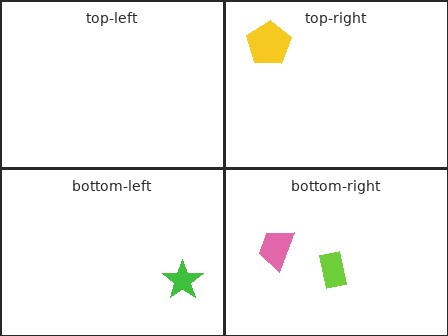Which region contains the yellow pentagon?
The top-right region.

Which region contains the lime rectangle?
The bottom-right region.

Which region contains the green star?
The bottom-left region.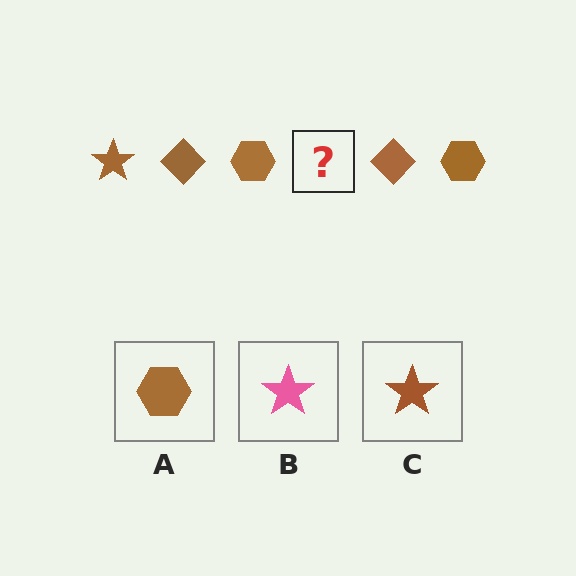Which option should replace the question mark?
Option C.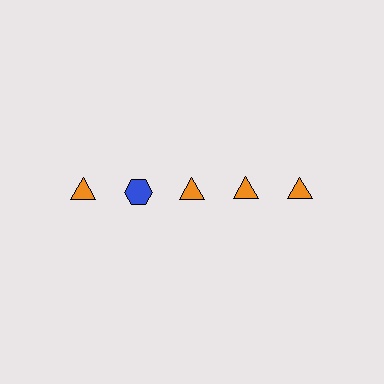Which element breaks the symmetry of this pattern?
The blue hexagon in the top row, second from left column breaks the symmetry. All other shapes are orange triangles.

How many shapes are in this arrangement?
There are 5 shapes arranged in a grid pattern.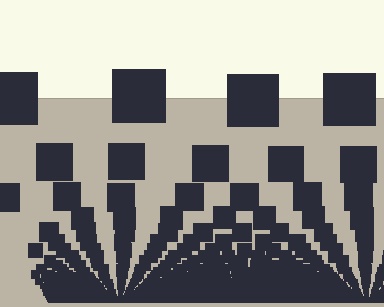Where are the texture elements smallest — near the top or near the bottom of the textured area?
Near the bottom.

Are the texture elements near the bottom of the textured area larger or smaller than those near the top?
Smaller. The gradient is inverted — elements near the bottom are smaller and denser.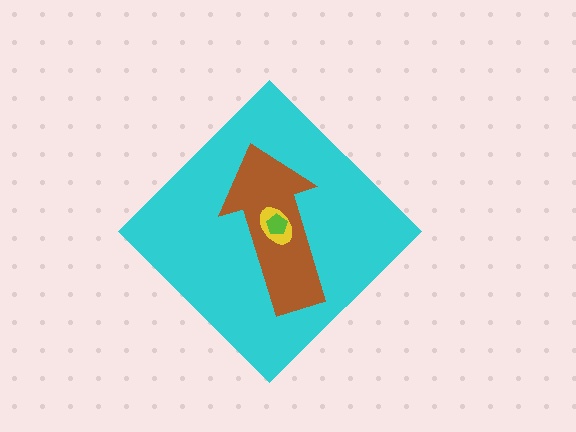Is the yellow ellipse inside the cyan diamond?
Yes.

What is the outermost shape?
The cyan diamond.